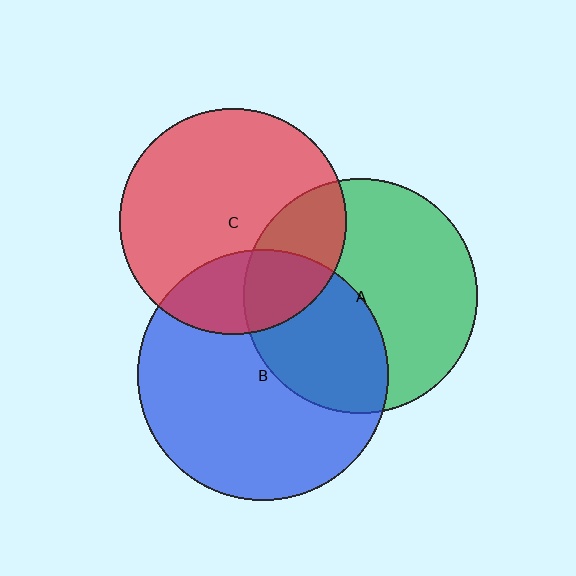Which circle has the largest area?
Circle B (blue).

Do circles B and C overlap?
Yes.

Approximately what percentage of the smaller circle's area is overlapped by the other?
Approximately 25%.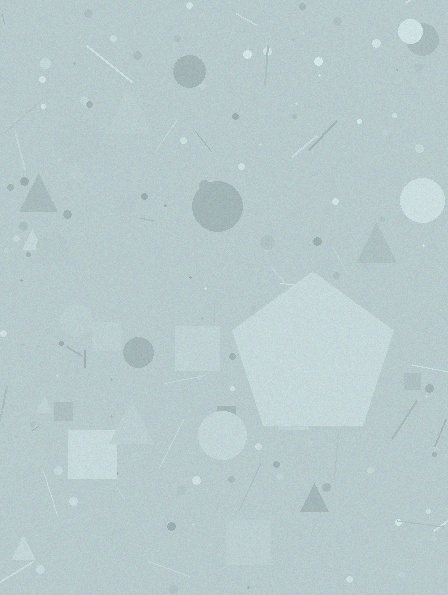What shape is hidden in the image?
A pentagon is hidden in the image.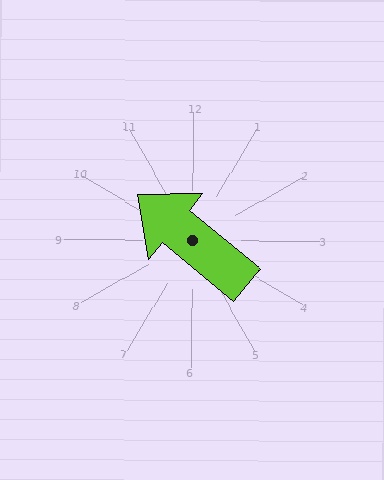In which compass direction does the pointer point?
Northwest.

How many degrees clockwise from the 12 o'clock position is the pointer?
Approximately 309 degrees.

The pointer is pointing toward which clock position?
Roughly 10 o'clock.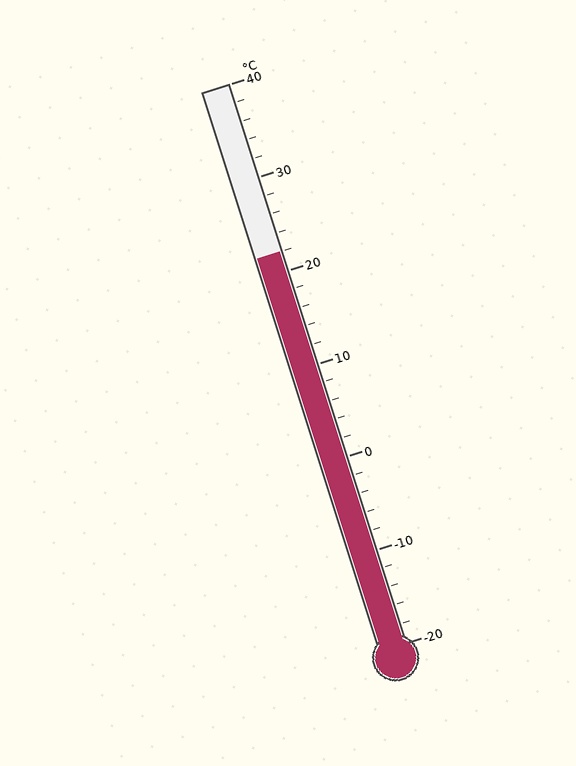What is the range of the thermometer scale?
The thermometer scale ranges from -20°C to 40°C.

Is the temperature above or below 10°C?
The temperature is above 10°C.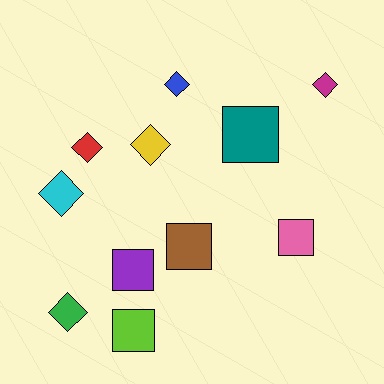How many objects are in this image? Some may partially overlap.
There are 11 objects.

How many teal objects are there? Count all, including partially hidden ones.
There is 1 teal object.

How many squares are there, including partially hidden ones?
There are 5 squares.